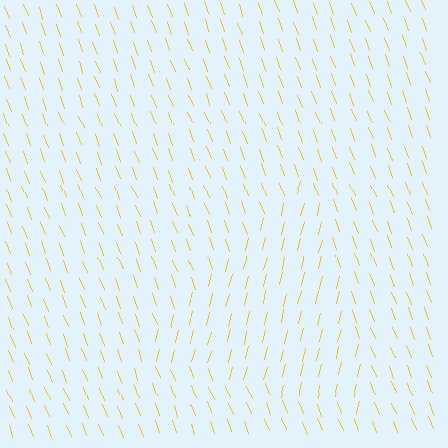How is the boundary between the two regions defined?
The boundary is defined purely by a change in line orientation (approximately 35 degrees difference). All lines are the same color and thickness.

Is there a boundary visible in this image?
Yes, there is a texture boundary formed by a change in line orientation.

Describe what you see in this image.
The image is filled with small yellow line segments. A triangle region in the image has lines oriented differently from the surrounding lines, creating a visible texture boundary.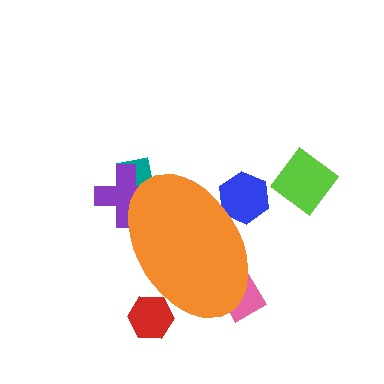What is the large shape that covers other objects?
An orange ellipse.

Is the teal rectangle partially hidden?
Yes, the teal rectangle is partially hidden behind the orange ellipse.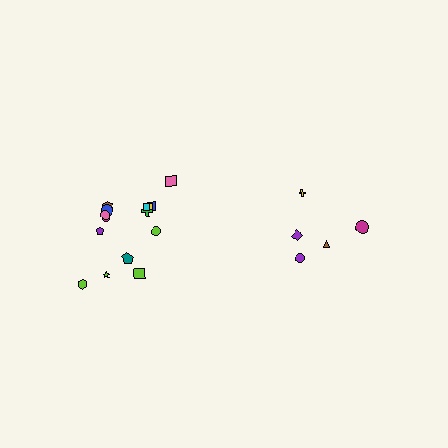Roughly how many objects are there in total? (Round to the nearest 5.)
Roughly 20 objects in total.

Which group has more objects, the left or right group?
The left group.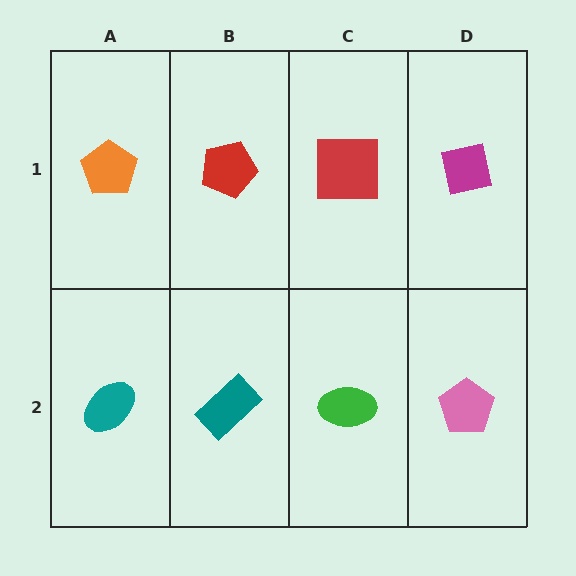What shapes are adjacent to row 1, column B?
A teal rectangle (row 2, column B), an orange pentagon (row 1, column A), a red square (row 1, column C).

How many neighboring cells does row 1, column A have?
2.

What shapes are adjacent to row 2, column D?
A magenta square (row 1, column D), a green ellipse (row 2, column C).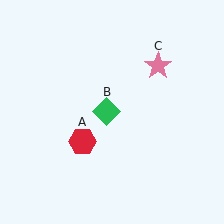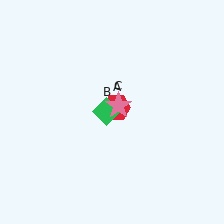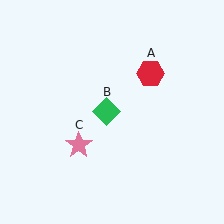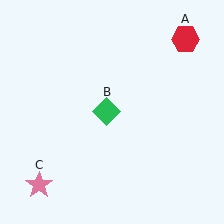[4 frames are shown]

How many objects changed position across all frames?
2 objects changed position: red hexagon (object A), pink star (object C).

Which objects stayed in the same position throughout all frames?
Green diamond (object B) remained stationary.